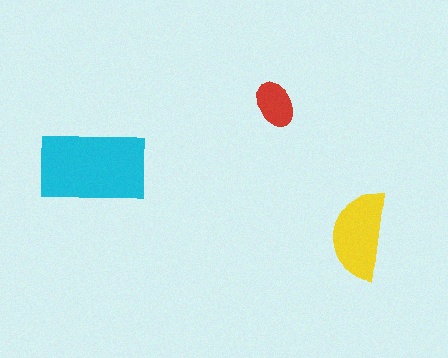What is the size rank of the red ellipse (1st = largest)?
3rd.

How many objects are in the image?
There are 3 objects in the image.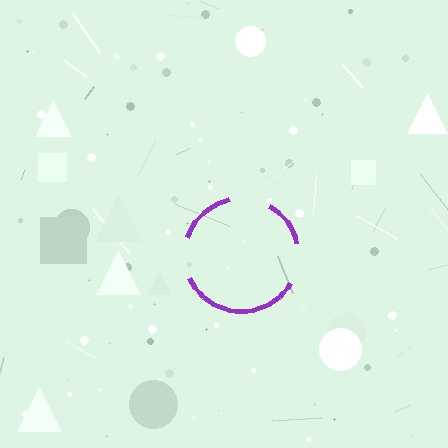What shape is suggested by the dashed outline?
The dashed outline suggests a circle.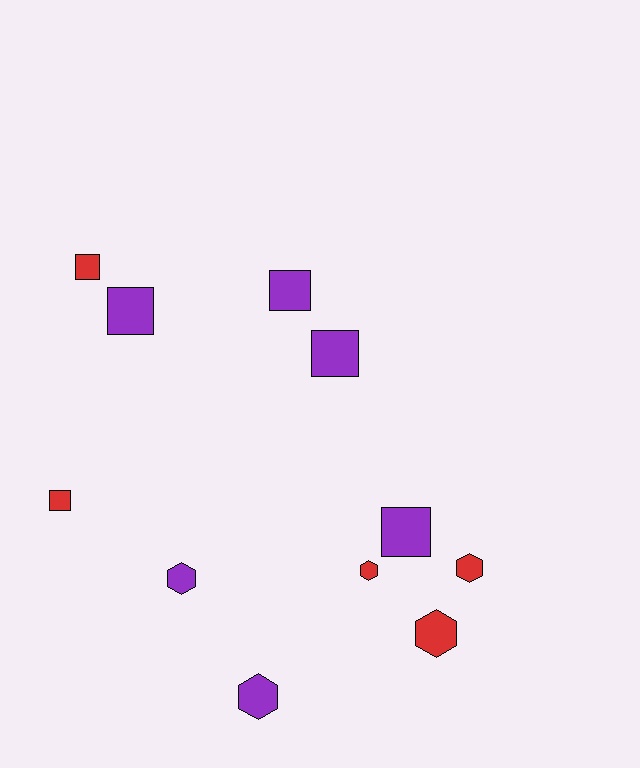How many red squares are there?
There are 2 red squares.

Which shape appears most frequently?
Square, with 6 objects.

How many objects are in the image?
There are 11 objects.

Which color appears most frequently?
Purple, with 6 objects.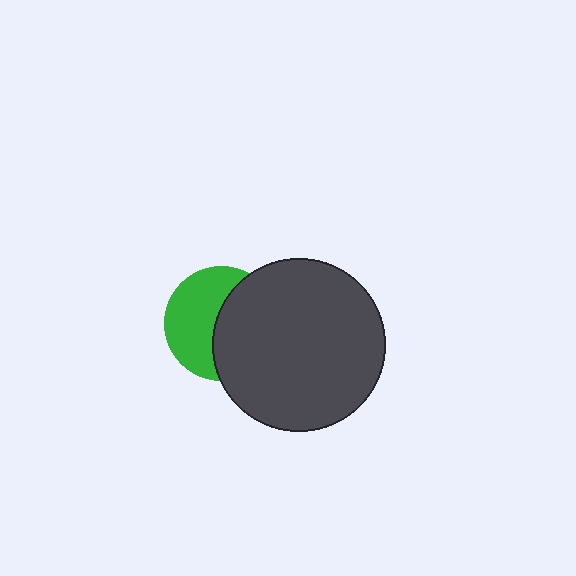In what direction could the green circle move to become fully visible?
The green circle could move left. That would shift it out from behind the dark gray circle entirely.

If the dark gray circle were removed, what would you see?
You would see the complete green circle.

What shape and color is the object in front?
The object in front is a dark gray circle.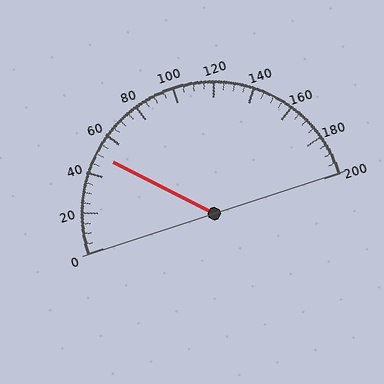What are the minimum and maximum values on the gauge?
The gauge ranges from 0 to 200.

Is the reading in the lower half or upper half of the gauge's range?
The reading is in the lower half of the range (0 to 200).